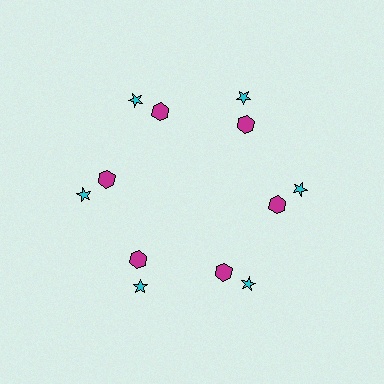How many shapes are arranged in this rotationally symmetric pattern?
There are 12 shapes, arranged in 6 groups of 2.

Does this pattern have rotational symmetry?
Yes, this pattern has 6-fold rotational symmetry. It looks the same after rotating 60 degrees around the center.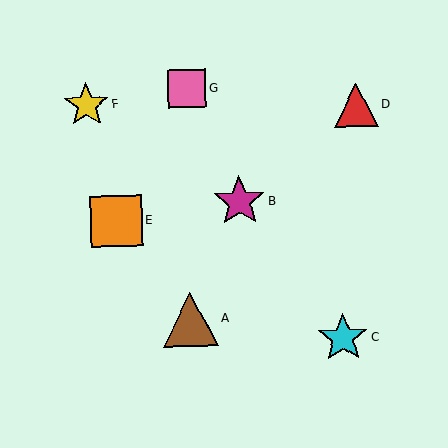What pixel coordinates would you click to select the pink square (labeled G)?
Click at (187, 89) to select the pink square G.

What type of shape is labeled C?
Shape C is a cyan star.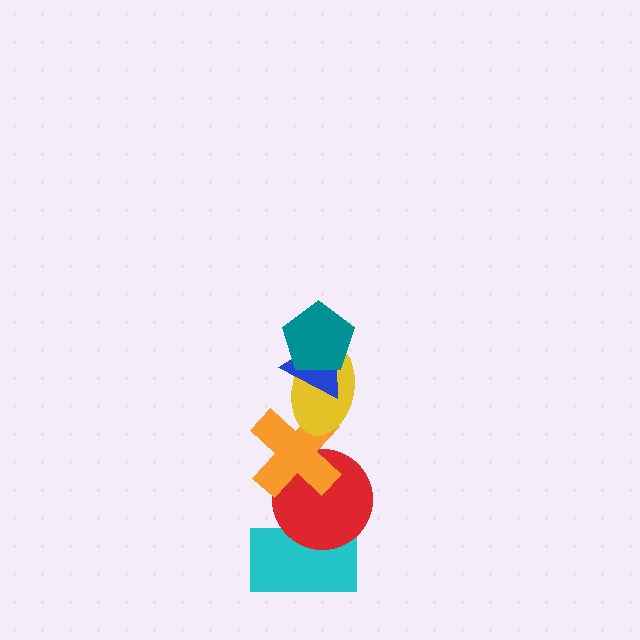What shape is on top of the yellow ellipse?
The blue triangle is on top of the yellow ellipse.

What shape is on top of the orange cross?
The yellow ellipse is on top of the orange cross.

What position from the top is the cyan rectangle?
The cyan rectangle is 6th from the top.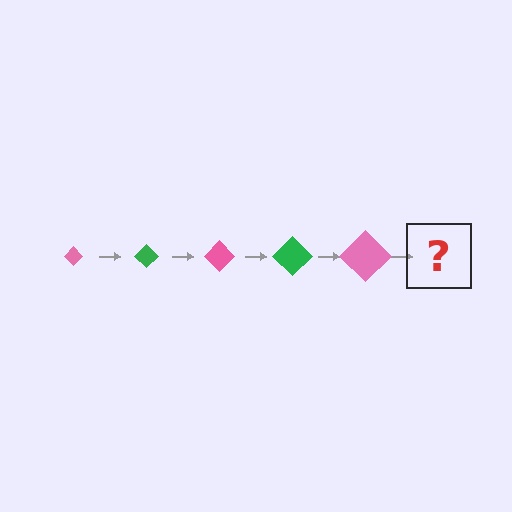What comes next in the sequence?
The next element should be a green diamond, larger than the previous one.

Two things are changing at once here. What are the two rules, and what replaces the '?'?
The two rules are that the diamond grows larger each step and the color cycles through pink and green. The '?' should be a green diamond, larger than the previous one.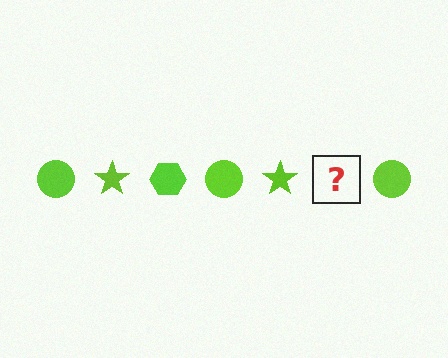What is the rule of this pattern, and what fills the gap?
The rule is that the pattern cycles through circle, star, hexagon shapes in lime. The gap should be filled with a lime hexagon.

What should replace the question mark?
The question mark should be replaced with a lime hexagon.